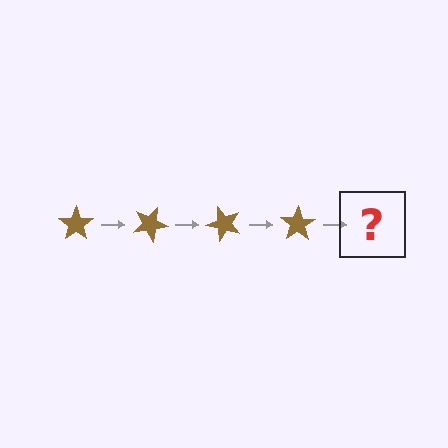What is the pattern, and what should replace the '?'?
The pattern is that the star rotates 25 degrees each step. The '?' should be a brown star rotated 100 degrees.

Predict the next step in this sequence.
The next step is a brown star rotated 100 degrees.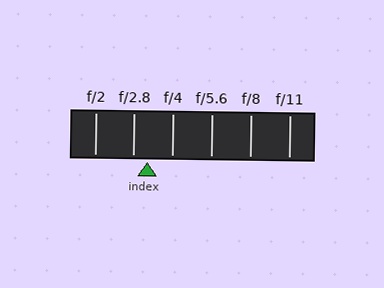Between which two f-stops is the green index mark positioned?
The index mark is between f/2.8 and f/4.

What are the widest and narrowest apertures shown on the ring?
The widest aperture shown is f/2 and the narrowest is f/11.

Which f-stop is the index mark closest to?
The index mark is closest to f/2.8.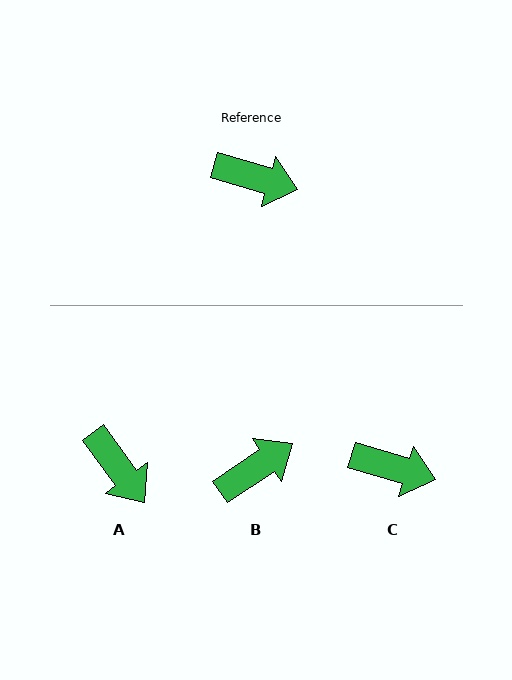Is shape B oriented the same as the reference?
No, it is off by about 50 degrees.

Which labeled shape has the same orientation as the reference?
C.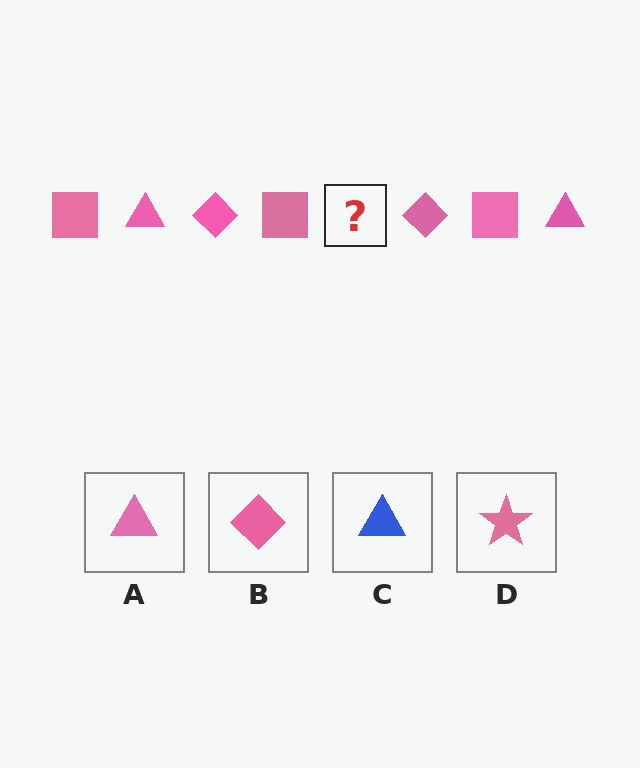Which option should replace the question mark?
Option A.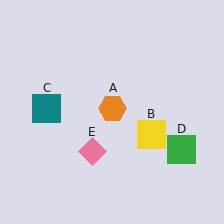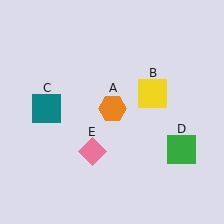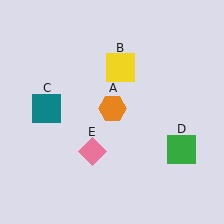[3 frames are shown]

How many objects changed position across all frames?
1 object changed position: yellow square (object B).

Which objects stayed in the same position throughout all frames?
Orange hexagon (object A) and teal square (object C) and green square (object D) and pink diamond (object E) remained stationary.